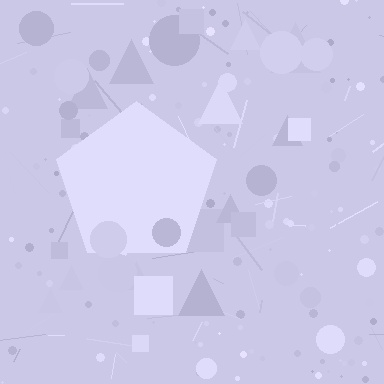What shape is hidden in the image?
A pentagon is hidden in the image.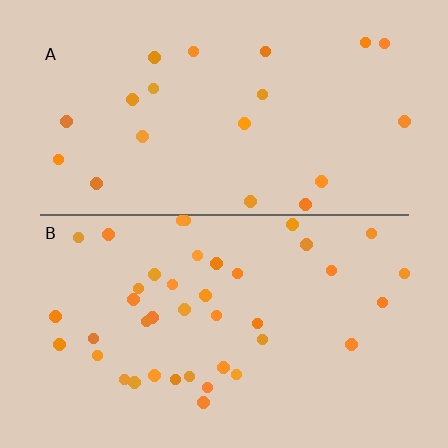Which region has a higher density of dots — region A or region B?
B (the bottom).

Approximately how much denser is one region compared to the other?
Approximately 2.0× — region B over region A.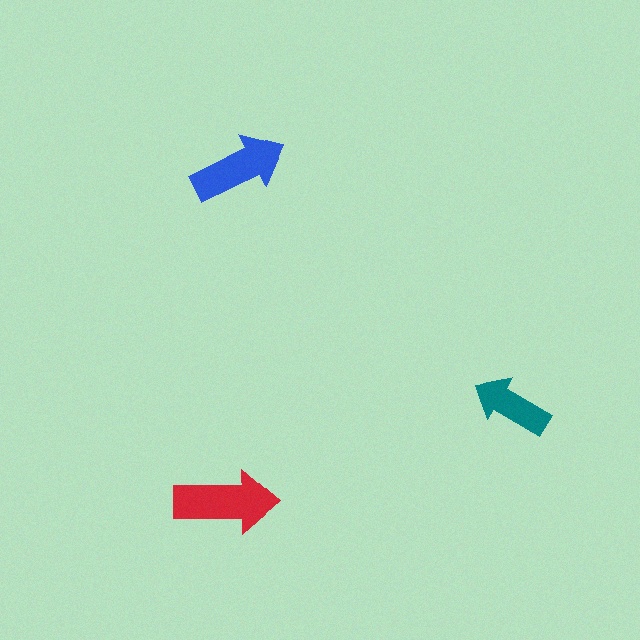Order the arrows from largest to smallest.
the red one, the blue one, the teal one.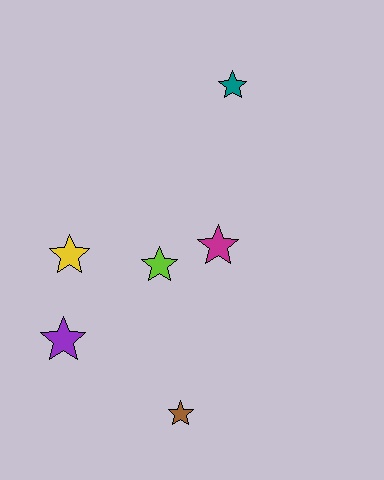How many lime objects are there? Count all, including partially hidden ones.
There is 1 lime object.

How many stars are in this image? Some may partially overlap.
There are 6 stars.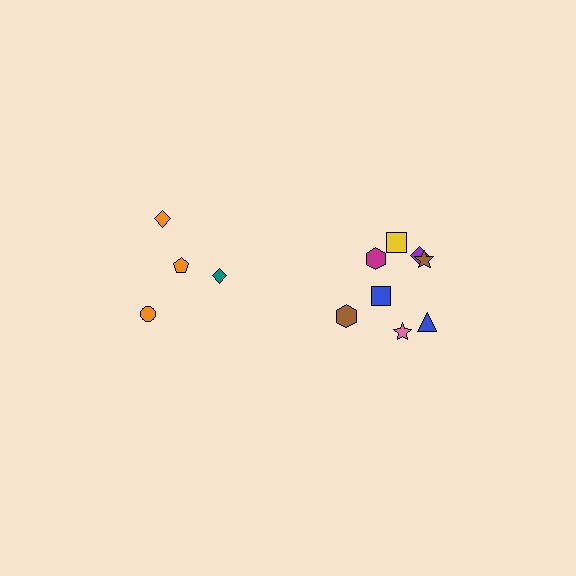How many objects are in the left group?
There are 4 objects.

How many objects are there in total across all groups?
There are 12 objects.